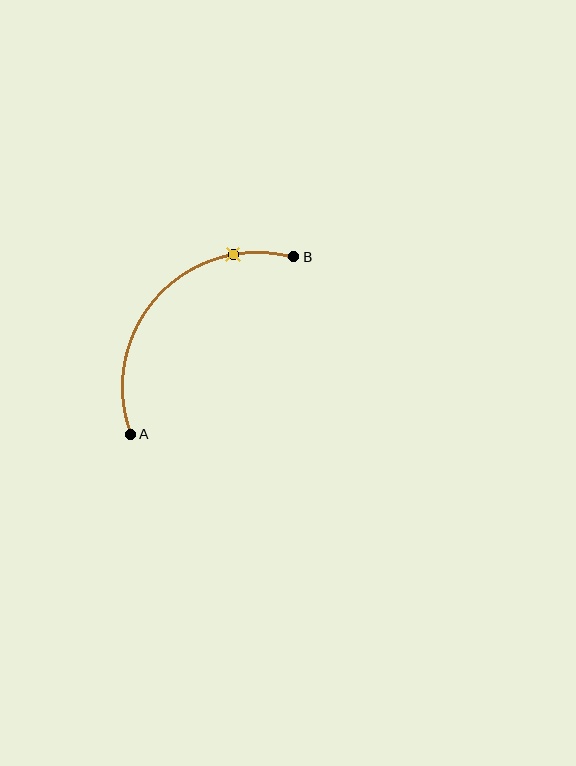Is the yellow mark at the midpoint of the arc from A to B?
No. The yellow mark lies on the arc but is closer to endpoint B. The arc midpoint would be at the point on the curve equidistant along the arc from both A and B.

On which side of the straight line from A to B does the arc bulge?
The arc bulges above and to the left of the straight line connecting A and B.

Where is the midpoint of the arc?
The arc midpoint is the point on the curve farthest from the straight line joining A and B. It sits above and to the left of that line.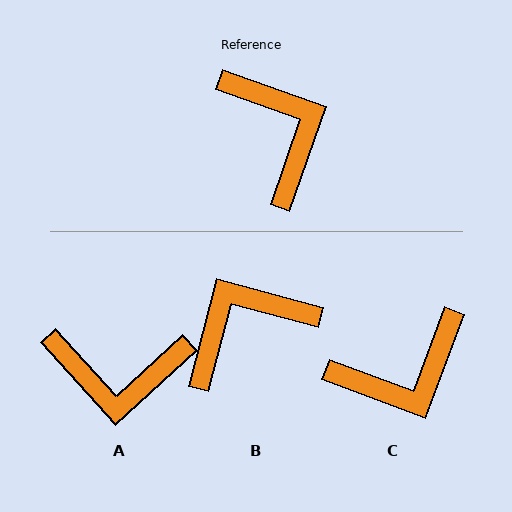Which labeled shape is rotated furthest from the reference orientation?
A, about 118 degrees away.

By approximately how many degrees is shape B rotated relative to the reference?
Approximately 95 degrees counter-clockwise.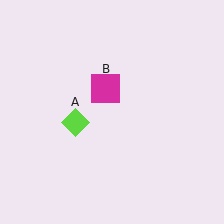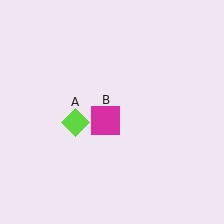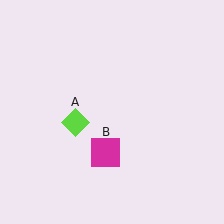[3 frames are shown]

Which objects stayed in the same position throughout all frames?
Lime diamond (object A) remained stationary.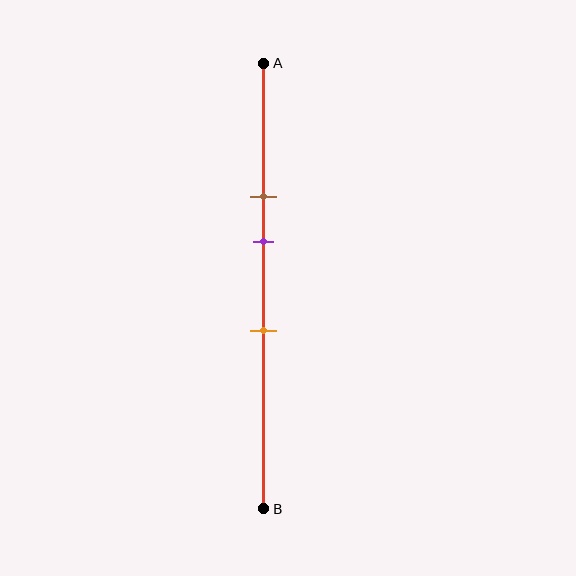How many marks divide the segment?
There are 3 marks dividing the segment.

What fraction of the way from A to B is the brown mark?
The brown mark is approximately 30% (0.3) of the way from A to B.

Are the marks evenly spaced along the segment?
Yes, the marks are approximately evenly spaced.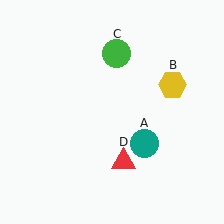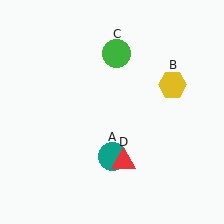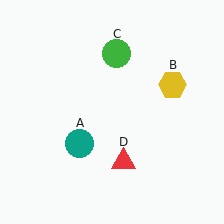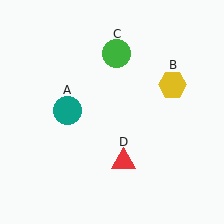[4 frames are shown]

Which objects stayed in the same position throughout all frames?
Yellow hexagon (object B) and green circle (object C) and red triangle (object D) remained stationary.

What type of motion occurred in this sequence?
The teal circle (object A) rotated clockwise around the center of the scene.